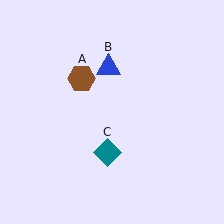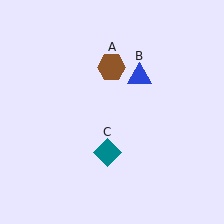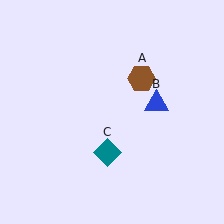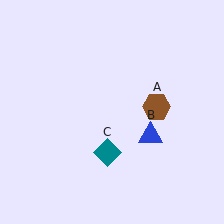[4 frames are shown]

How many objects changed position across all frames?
2 objects changed position: brown hexagon (object A), blue triangle (object B).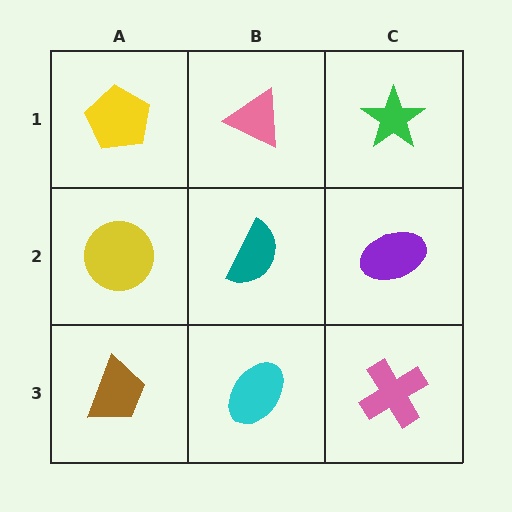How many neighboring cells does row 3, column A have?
2.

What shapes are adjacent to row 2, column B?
A pink triangle (row 1, column B), a cyan ellipse (row 3, column B), a yellow circle (row 2, column A), a purple ellipse (row 2, column C).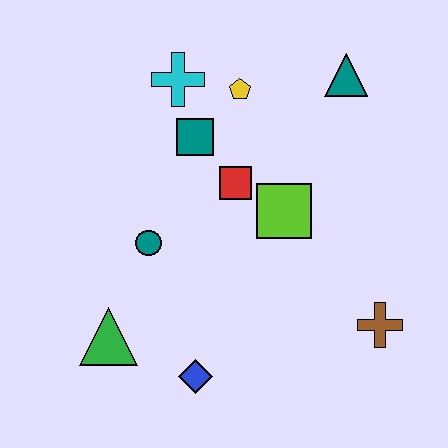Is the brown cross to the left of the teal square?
No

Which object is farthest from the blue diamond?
The teal triangle is farthest from the blue diamond.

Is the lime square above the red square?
No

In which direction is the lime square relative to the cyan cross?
The lime square is below the cyan cross.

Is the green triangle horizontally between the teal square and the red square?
No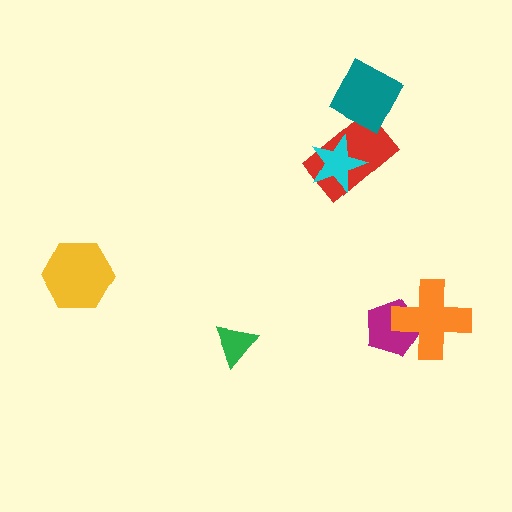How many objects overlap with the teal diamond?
1 object overlaps with the teal diamond.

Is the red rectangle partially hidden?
Yes, it is partially covered by another shape.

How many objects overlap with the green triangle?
0 objects overlap with the green triangle.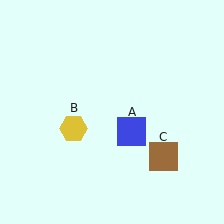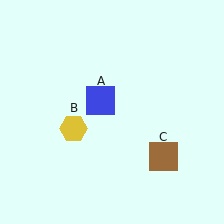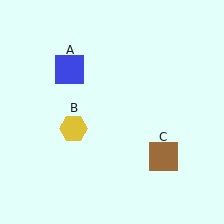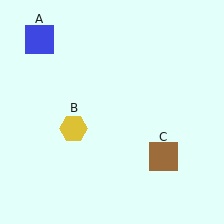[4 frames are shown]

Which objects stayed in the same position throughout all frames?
Yellow hexagon (object B) and brown square (object C) remained stationary.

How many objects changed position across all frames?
1 object changed position: blue square (object A).